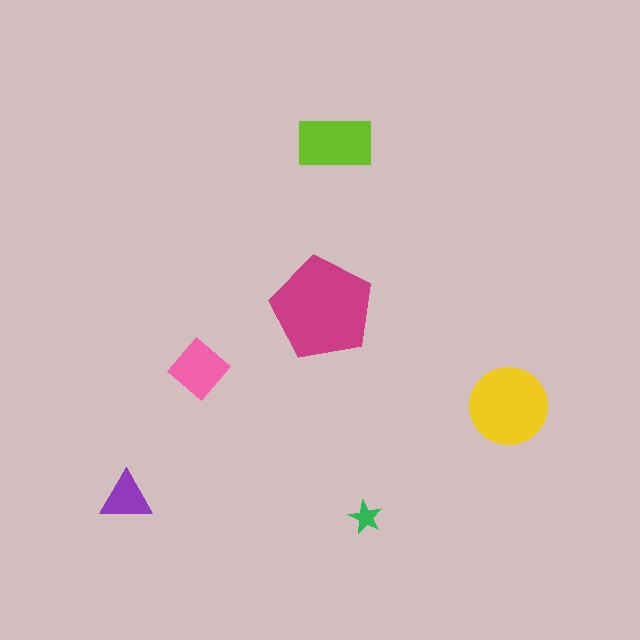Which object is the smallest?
The green star.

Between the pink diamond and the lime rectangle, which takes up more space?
The lime rectangle.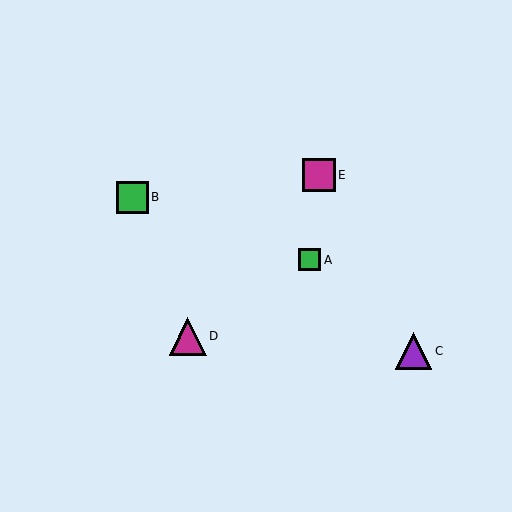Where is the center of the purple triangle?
The center of the purple triangle is at (414, 351).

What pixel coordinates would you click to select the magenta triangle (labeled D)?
Click at (188, 336) to select the magenta triangle D.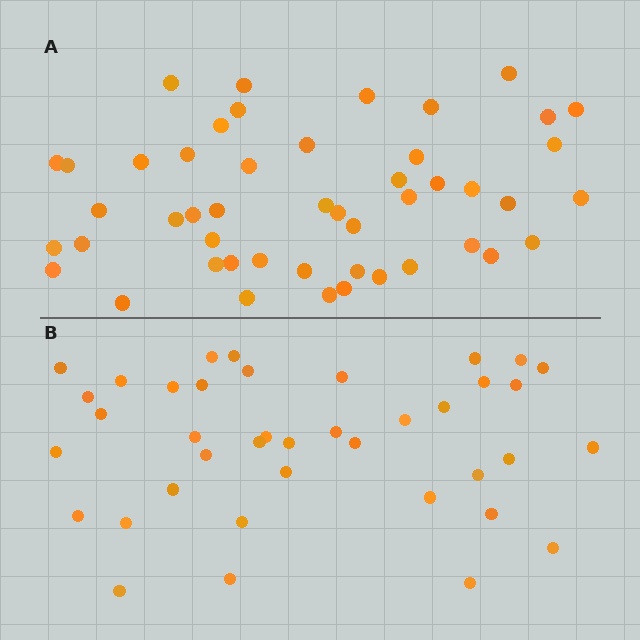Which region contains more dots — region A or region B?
Region A (the top region) has more dots.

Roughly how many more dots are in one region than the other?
Region A has roughly 8 or so more dots than region B.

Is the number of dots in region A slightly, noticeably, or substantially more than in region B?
Region A has only slightly more — the two regions are fairly close. The ratio is roughly 1.2 to 1.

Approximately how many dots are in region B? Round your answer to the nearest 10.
About 40 dots. (The exact count is 39, which rounds to 40.)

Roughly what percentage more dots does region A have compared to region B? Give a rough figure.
About 25% more.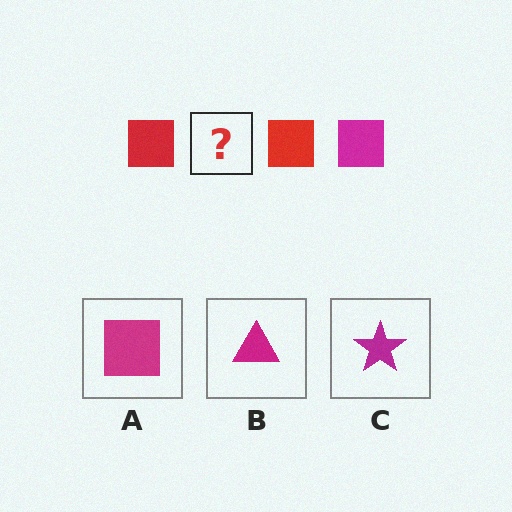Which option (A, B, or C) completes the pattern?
A.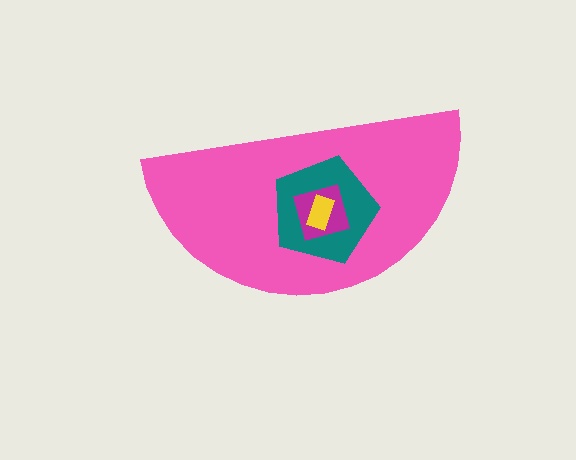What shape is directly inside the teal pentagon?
The magenta square.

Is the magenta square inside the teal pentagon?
Yes.